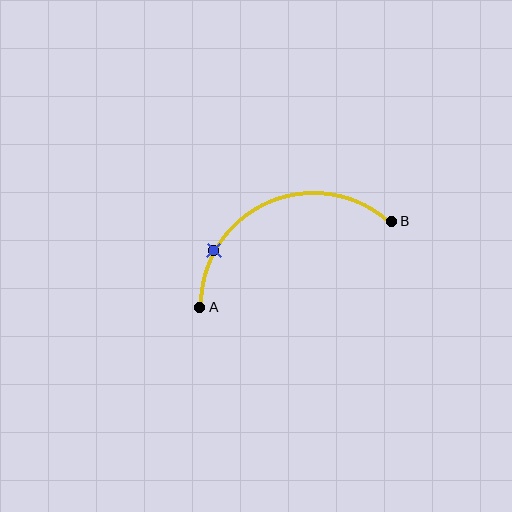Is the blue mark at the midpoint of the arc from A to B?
No. The blue mark lies on the arc but is closer to endpoint A. The arc midpoint would be at the point on the curve equidistant along the arc from both A and B.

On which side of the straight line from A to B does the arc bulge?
The arc bulges above the straight line connecting A and B.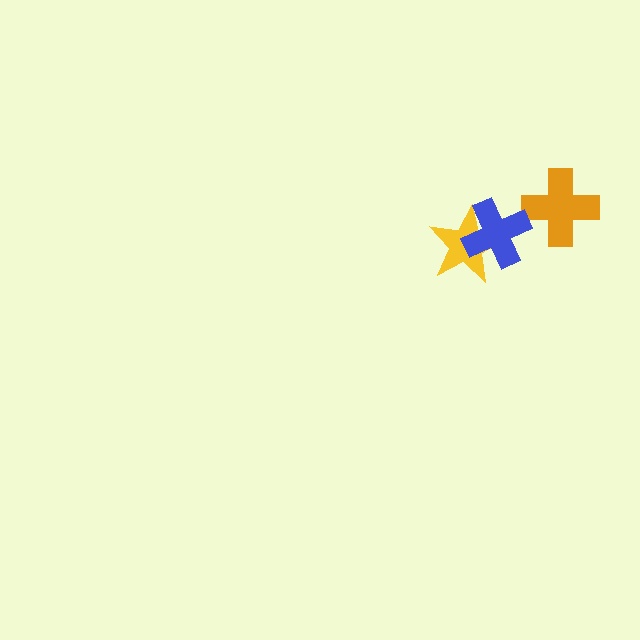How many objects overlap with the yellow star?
1 object overlaps with the yellow star.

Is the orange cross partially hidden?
No, no other shape covers it.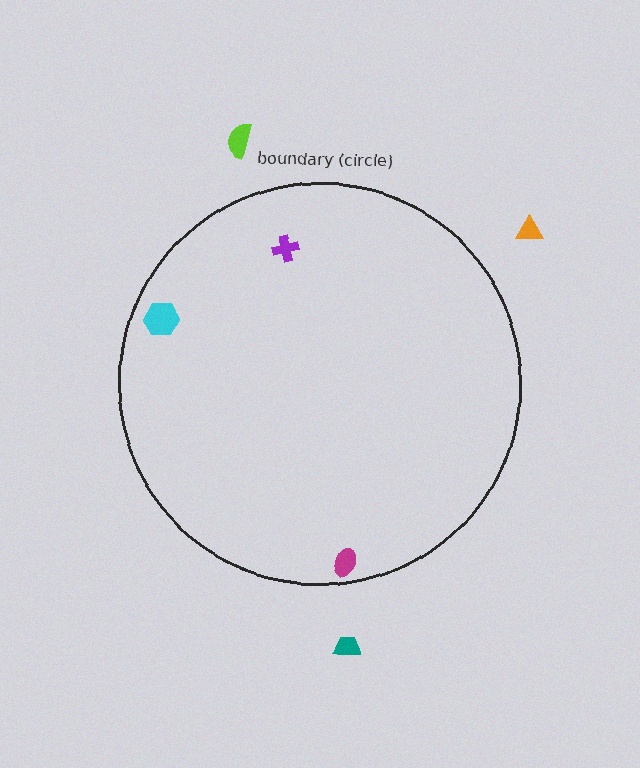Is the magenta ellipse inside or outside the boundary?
Inside.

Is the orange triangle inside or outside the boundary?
Outside.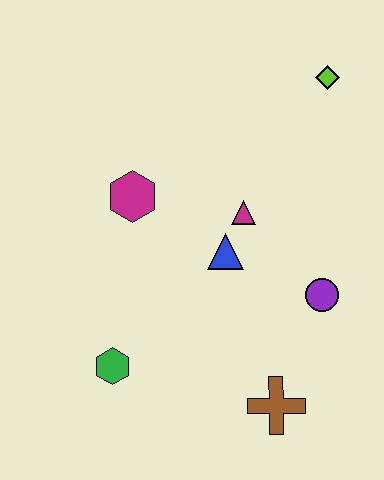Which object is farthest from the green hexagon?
The lime diamond is farthest from the green hexagon.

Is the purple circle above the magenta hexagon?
No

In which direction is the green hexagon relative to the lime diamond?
The green hexagon is below the lime diamond.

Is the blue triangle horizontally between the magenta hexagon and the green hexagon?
No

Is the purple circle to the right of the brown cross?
Yes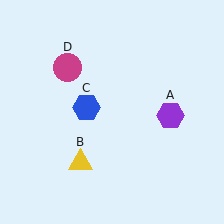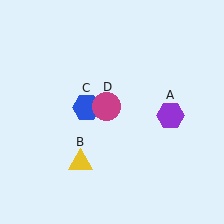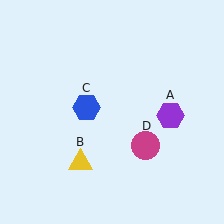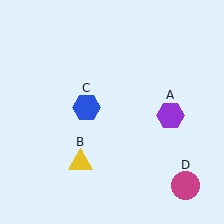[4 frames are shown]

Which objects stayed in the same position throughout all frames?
Purple hexagon (object A) and yellow triangle (object B) and blue hexagon (object C) remained stationary.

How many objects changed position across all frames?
1 object changed position: magenta circle (object D).